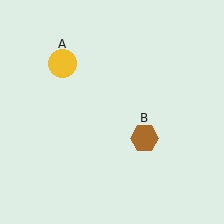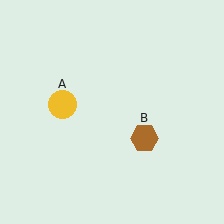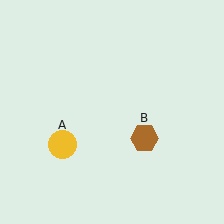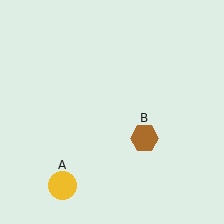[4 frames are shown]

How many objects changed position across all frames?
1 object changed position: yellow circle (object A).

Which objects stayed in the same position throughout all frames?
Brown hexagon (object B) remained stationary.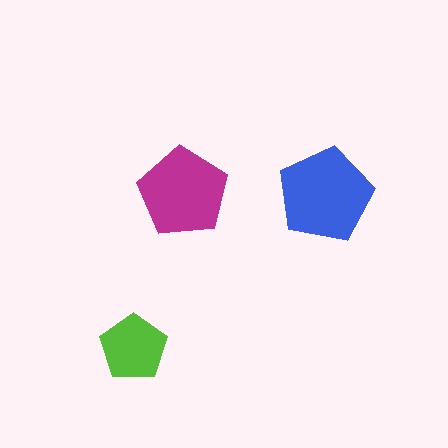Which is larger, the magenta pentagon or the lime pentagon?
The magenta one.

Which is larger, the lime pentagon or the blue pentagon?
The blue one.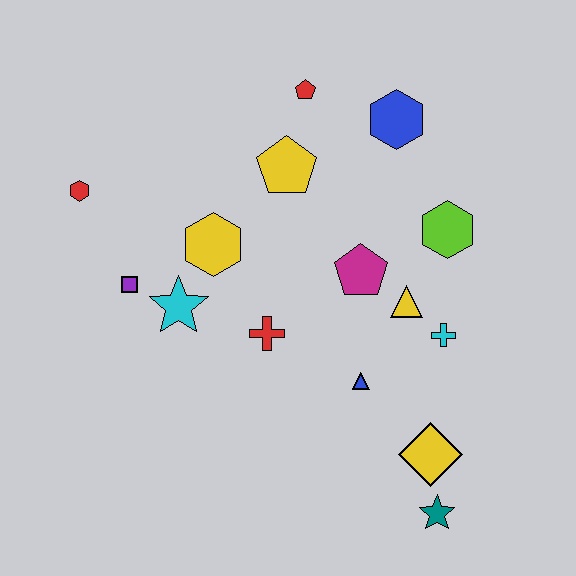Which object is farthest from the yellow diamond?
The red hexagon is farthest from the yellow diamond.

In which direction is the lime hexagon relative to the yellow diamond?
The lime hexagon is above the yellow diamond.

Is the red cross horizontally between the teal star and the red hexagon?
Yes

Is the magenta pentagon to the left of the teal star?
Yes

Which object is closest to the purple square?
The cyan star is closest to the purple square.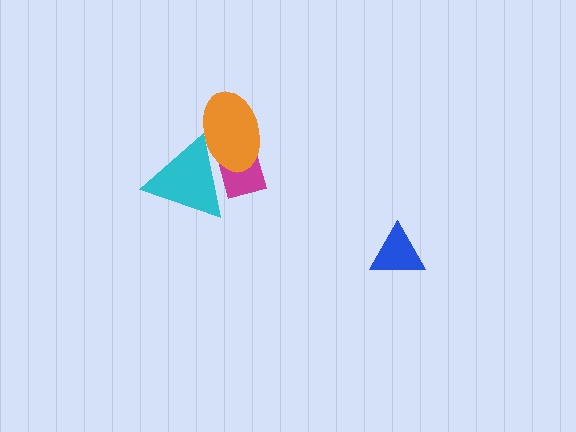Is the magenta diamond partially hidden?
Yes, it is partially covered by another shape.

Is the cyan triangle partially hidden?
No, no other shape covers it.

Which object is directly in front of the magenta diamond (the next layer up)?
The orange ellipse is directly in front of the magenta diamond.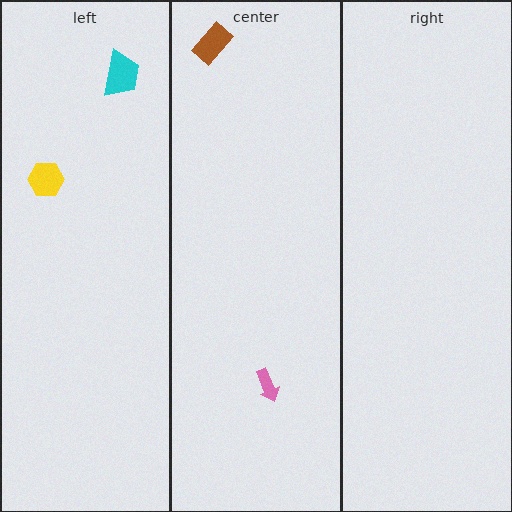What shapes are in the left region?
The cyan trapezoid, the yellow hexagon.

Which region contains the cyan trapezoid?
The left region.